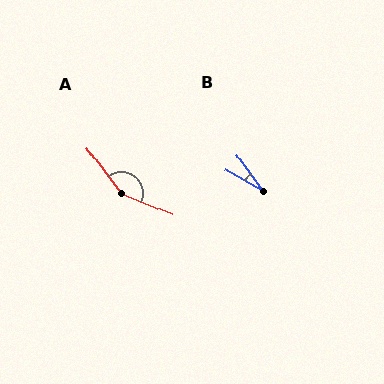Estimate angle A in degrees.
Approximately 149 degrees.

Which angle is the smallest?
B, at approximately 25 degrees.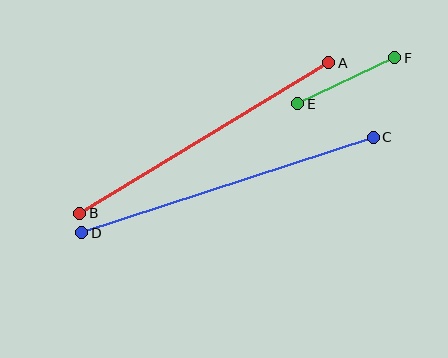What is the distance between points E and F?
The distance is approximately 107 pixels.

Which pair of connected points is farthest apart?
Points C and D are farthest apart.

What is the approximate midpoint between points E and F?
The midpoint is at approximately (346, 81) pixels.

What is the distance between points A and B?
The distance is approximately 291 pixels.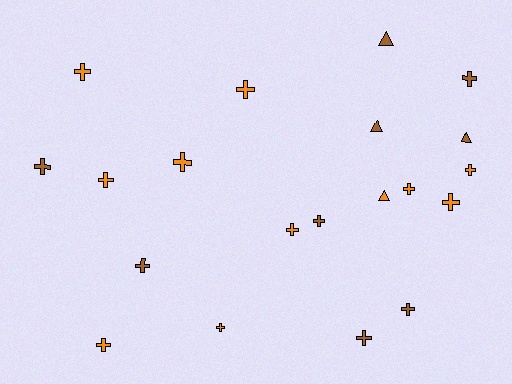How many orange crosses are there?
There are 10 orange crosses.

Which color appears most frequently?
Orange, with 11 objects.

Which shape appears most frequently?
Cross, with 16 objects.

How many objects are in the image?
There are 20 objects.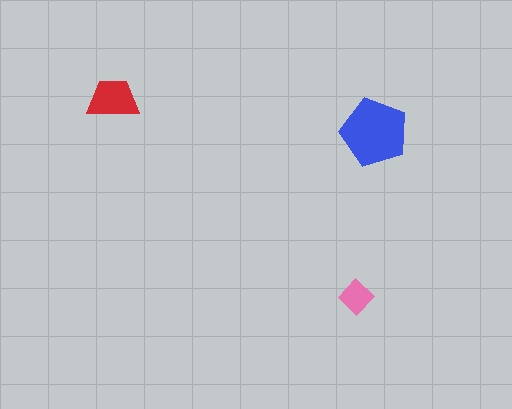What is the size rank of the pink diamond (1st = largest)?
3rd.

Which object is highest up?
The red trapezoid is topmost.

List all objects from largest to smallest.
The blue pentagon, the red trapezoid, the pink diamond.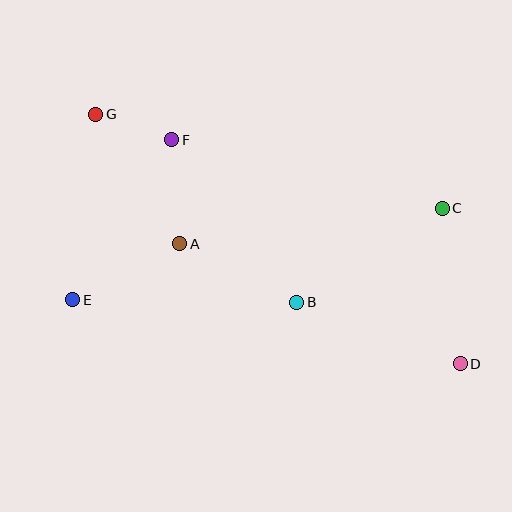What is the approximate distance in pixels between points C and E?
The distance between C and E is approximately 381 pixels.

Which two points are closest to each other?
Points F and G are closest to each other.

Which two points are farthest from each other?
Points D and G are farthest from each other.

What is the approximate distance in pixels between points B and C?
The distance between B and C is approximately 173 pixels.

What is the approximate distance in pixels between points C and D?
The distance between C and D is approximately 156 pixels.